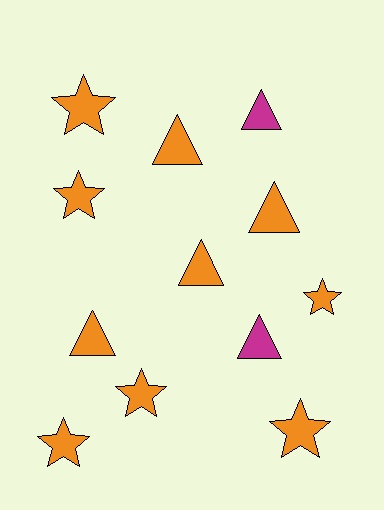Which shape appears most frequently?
Triangle, with 6 objects.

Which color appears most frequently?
Orange, with 10 objects.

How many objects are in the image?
There are 12 objects.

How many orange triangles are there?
There are 4 orange triangles.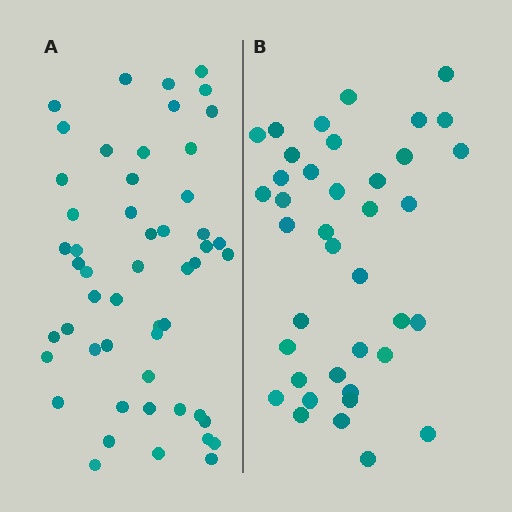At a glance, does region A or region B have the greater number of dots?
Region A (the left region) has more dots.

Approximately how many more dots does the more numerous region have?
Region A has approximately 15 more dots than region B.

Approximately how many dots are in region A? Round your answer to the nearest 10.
About 50 dots. (The exact count is 52, which rounds to 50.)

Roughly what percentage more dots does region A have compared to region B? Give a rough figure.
About 35% more.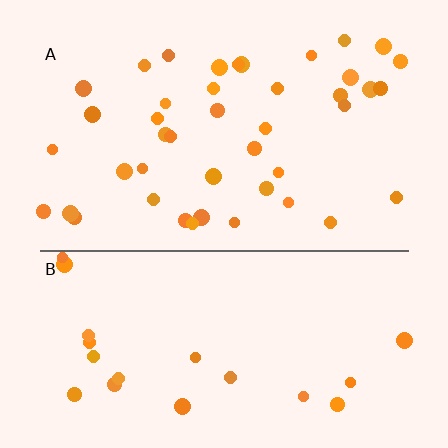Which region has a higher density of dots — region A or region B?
A (the top).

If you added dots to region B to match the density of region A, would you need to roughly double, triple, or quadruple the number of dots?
Approximately double.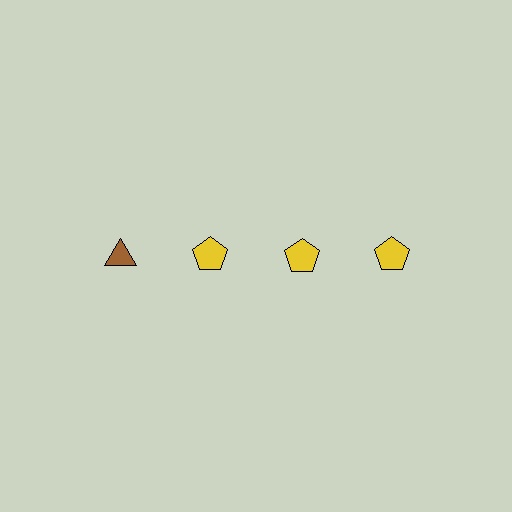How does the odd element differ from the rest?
It differs in both color (brown instead of yellow) and shape (triangle instead of pentagon).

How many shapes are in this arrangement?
There are 4 shapes arranged in a grid pattern.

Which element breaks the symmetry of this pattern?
The brown triangle in the top row, leftmost column breaks the symmetry. All other shapes are yellow pentagons.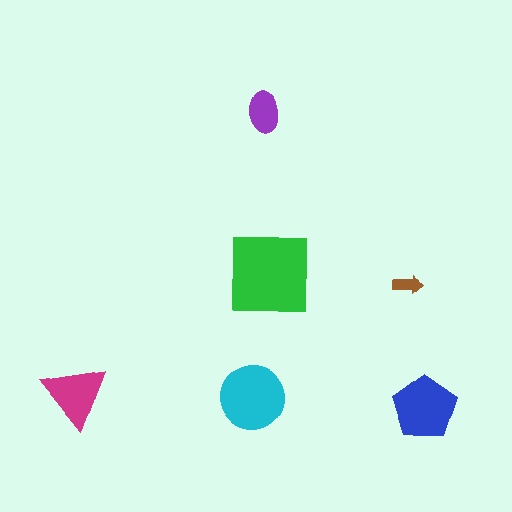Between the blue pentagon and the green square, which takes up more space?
The green square.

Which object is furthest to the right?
The blue pentagon is rightmost.